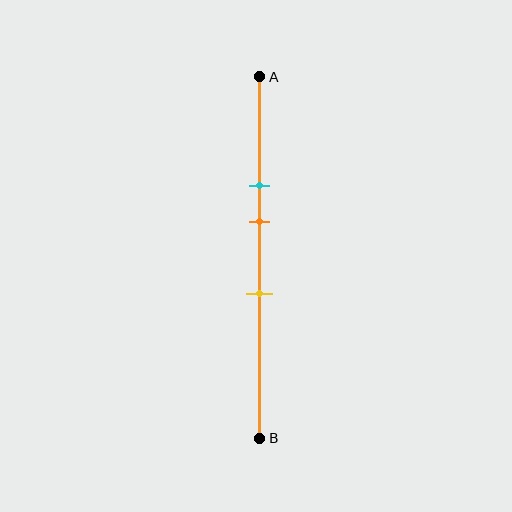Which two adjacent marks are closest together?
The cyan and orange marks are the closest adjacent pair.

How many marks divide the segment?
There are 3 marks dividing the segment.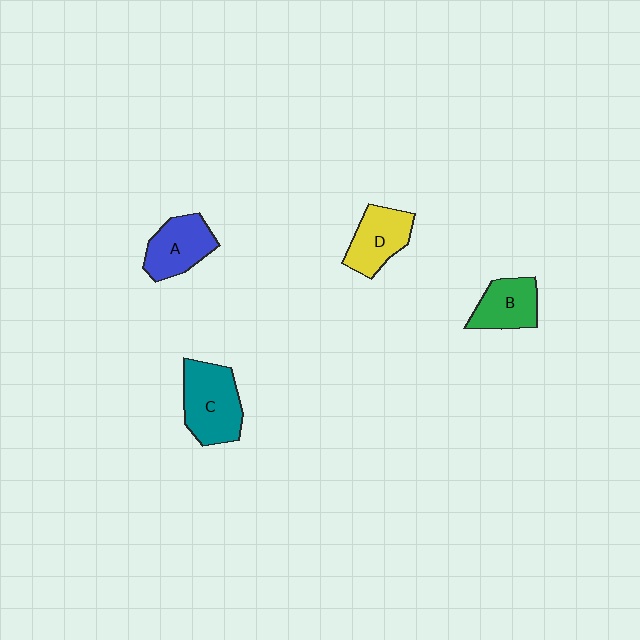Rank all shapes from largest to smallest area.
From largest to smallest: C (teal), A (blue), D (yellow), B (green).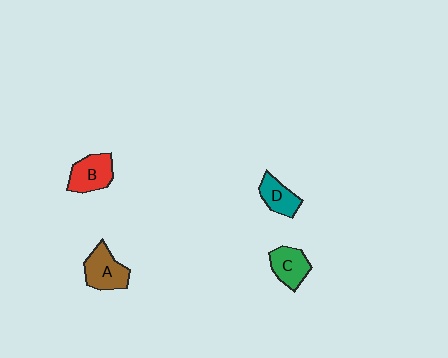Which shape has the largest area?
Shape A (brown).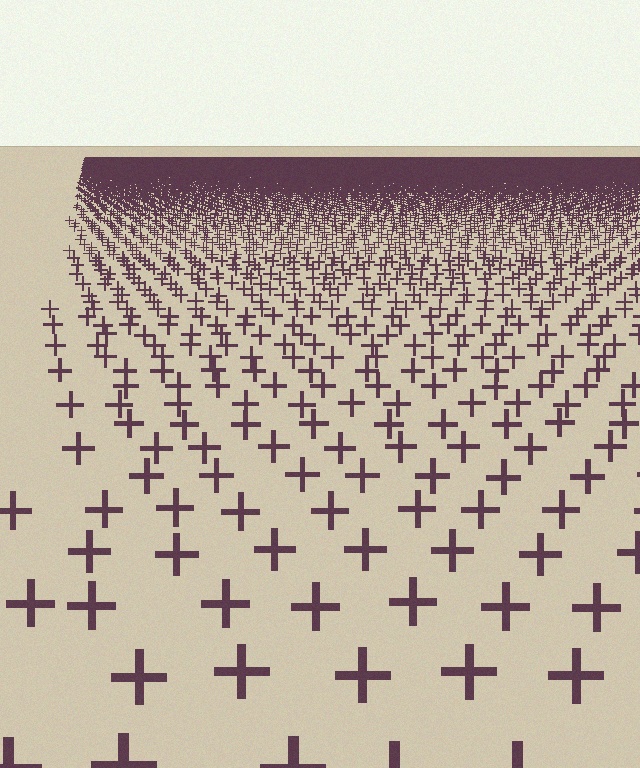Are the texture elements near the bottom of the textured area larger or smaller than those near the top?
Larger. Near the bottom, elements are closer to the viewer and appear at a bigger on-screen size.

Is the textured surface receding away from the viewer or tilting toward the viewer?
The surface is receding away from the viewer. Texture elements get smaller and denser toward the top.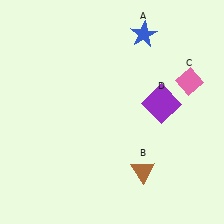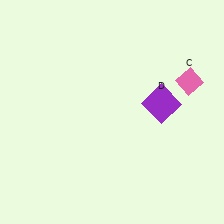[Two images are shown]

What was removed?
The blue star (A), the brown triangle (B) were removed in Image 2.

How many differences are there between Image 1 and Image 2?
There are 2 differences between the two images.